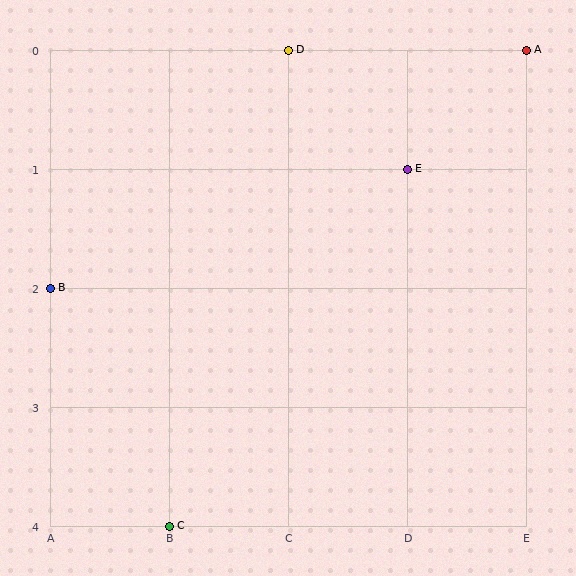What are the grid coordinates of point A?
Point A is at grid coordinates (E, 0).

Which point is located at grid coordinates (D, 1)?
Point E is at (D, 1).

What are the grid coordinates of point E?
Point E is at grid coordinates (D, 1).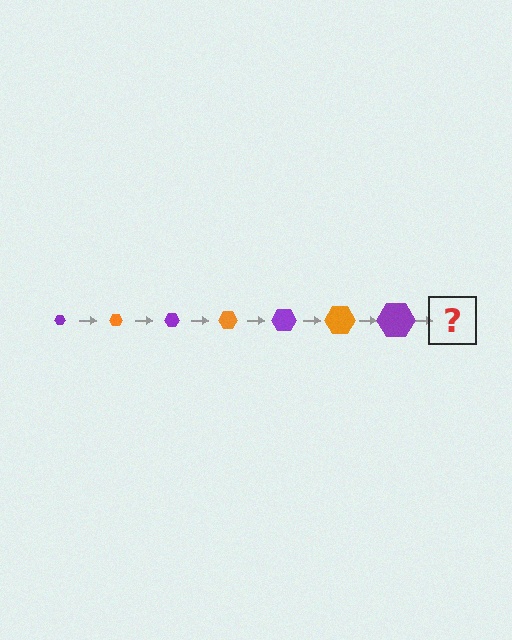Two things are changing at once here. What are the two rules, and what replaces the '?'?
The two rules are that the hexagon grows larger each step and the color cycles through purple and orange. The '?' should be an orange hexagon, larger than the previous one.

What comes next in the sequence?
The next element should be an orange hexagon, larger than the previous one.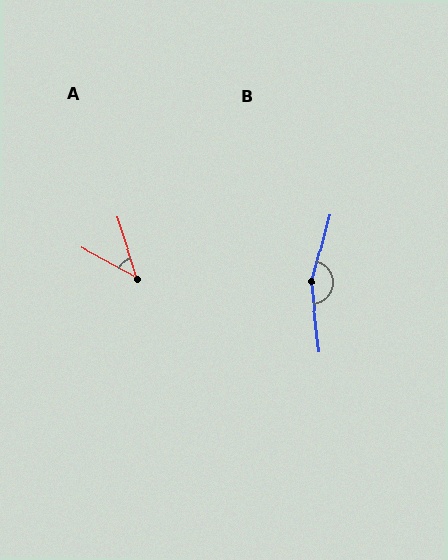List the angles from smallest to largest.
A (43°), B (159°).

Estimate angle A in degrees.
Approximately 43 degrees.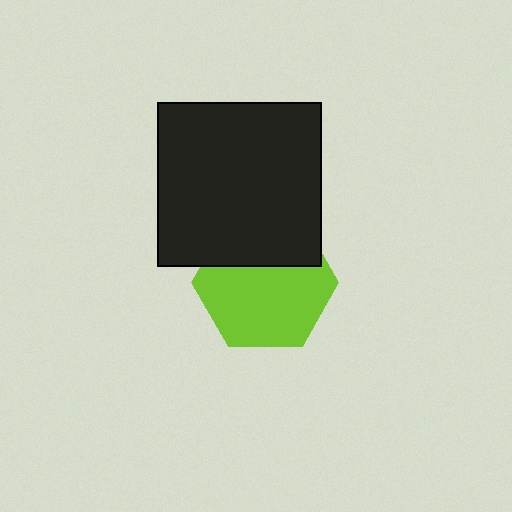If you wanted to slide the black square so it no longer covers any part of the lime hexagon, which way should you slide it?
Slide it up — that is the most direct way to separate the two shapes.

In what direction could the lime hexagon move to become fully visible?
The lime hexagon could move down. That would shift it out from behind the black square entirely.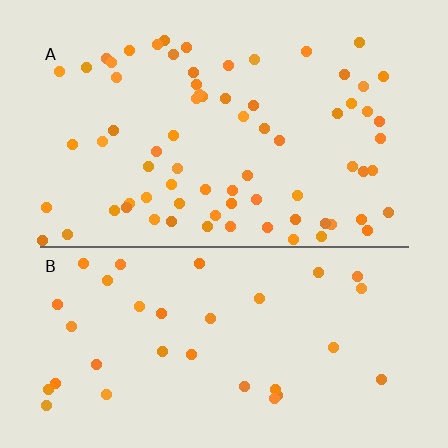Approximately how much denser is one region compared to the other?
Approximately 2.1× — region A over region B.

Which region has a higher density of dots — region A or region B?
A (the top).